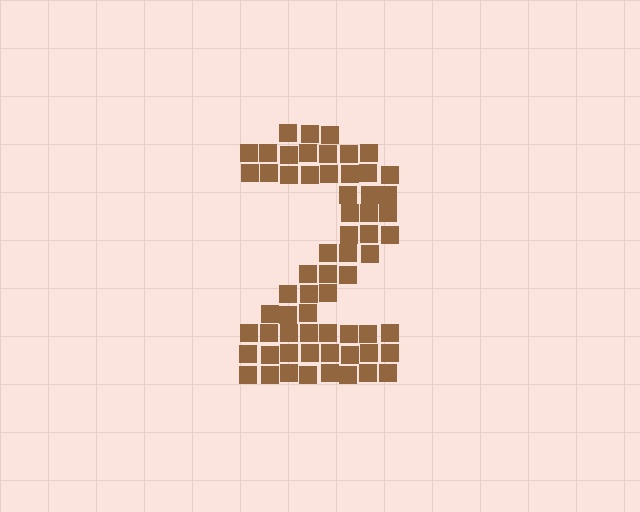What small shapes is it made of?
It is made of small squares.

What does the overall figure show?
The overall figure shows the digit 2.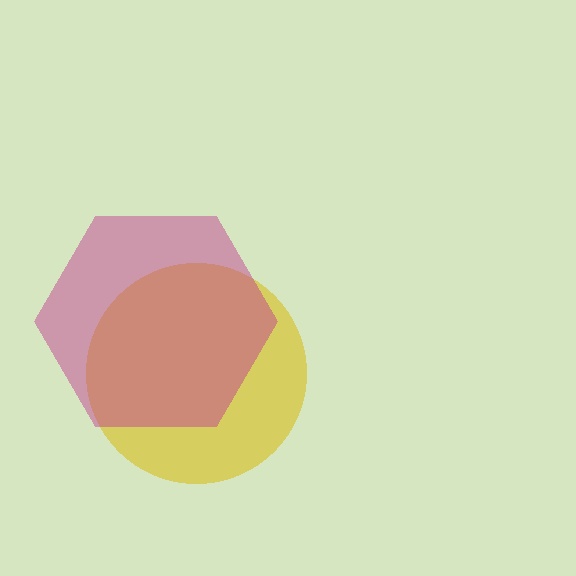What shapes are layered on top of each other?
The layered shapes are: a yellow circle, a magenta hexagon.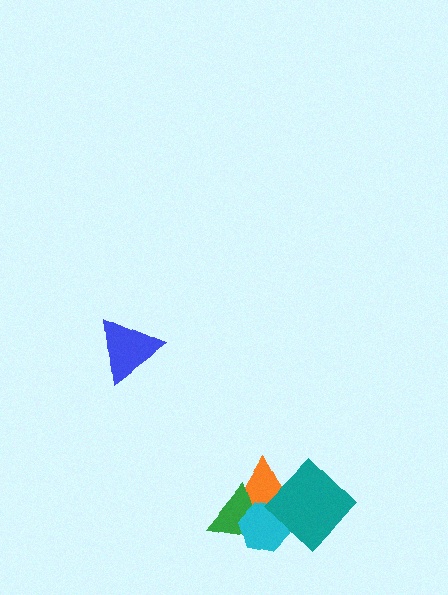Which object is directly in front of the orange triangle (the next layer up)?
The green triangle is directly in front of the orange triangle.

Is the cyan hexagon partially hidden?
Yes, it is partially covered by another shape.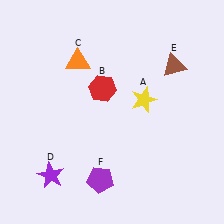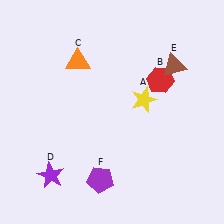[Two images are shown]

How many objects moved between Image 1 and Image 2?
1 object moved between the two images.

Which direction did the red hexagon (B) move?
The red hexagon (B) moved right.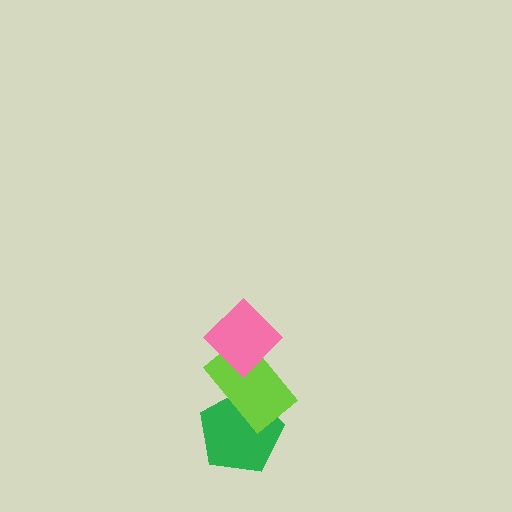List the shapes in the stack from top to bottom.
From top to bottom: the pink diamond, the lime rectangle, the green pentagon.